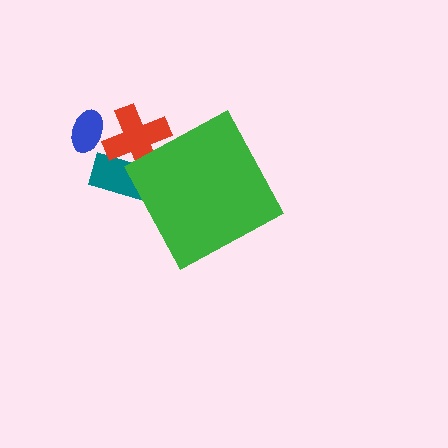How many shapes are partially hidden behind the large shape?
2 shapes are partially hidden.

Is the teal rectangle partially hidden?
Yes, the teal rectangle is partially hidden behind the green diamond.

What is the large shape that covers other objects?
A green diamond.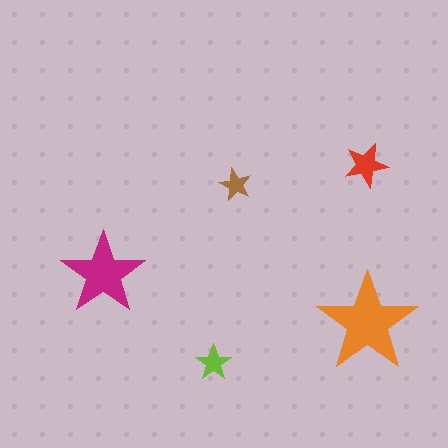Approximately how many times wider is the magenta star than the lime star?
About 2.5 times wider.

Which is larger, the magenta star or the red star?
The magenta one.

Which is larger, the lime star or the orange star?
The orange one.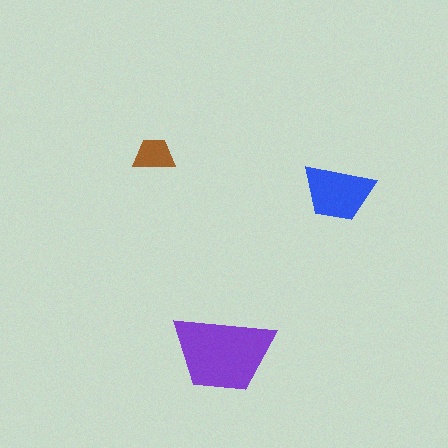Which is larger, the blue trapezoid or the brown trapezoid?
The blue one.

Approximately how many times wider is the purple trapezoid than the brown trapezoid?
About 2.5 times wider.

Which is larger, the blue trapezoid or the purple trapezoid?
The purple one.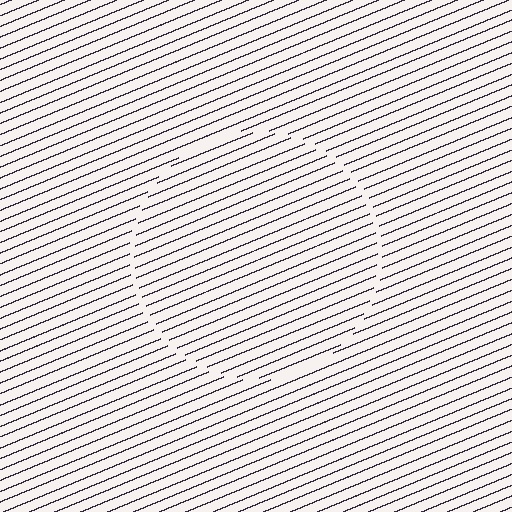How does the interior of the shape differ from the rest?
The interior of the shape contains the same grating, shifted by half a period — the contour is defined by the phase discontinuity where line-ends from the inner and outer gratings abut.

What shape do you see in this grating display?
An illusory circle. The interior of the shape contains the same grating, shifted by half a period — the contour is defined by the phase discontinuity where line-ends from the inner and outer gratings abut.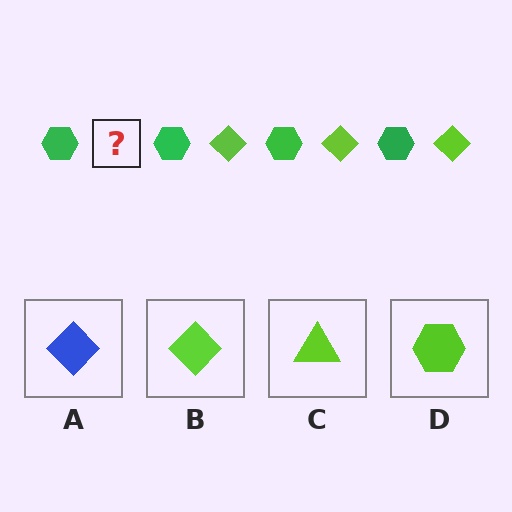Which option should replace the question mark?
Option B.